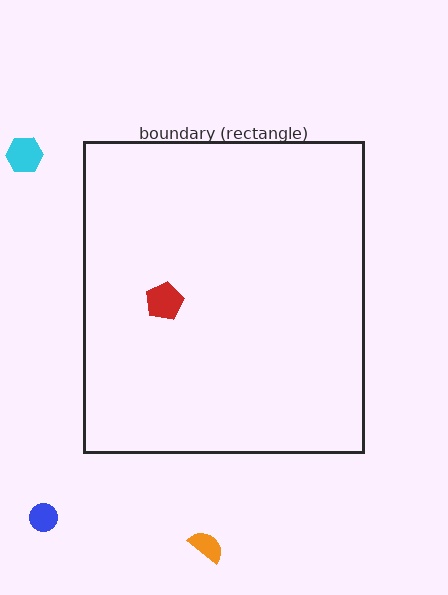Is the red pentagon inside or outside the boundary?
Inside.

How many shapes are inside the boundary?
1 inside, 3 outside.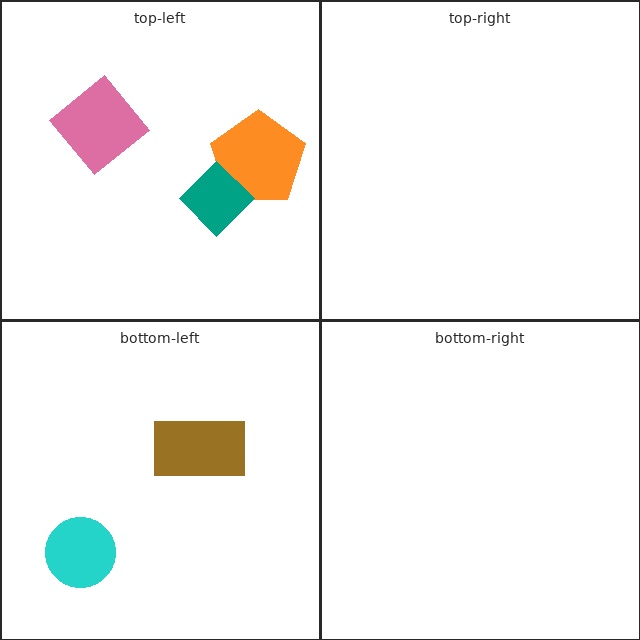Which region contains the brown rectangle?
The bottom-left region.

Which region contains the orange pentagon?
The top-left region.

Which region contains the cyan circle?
The bottom-left region.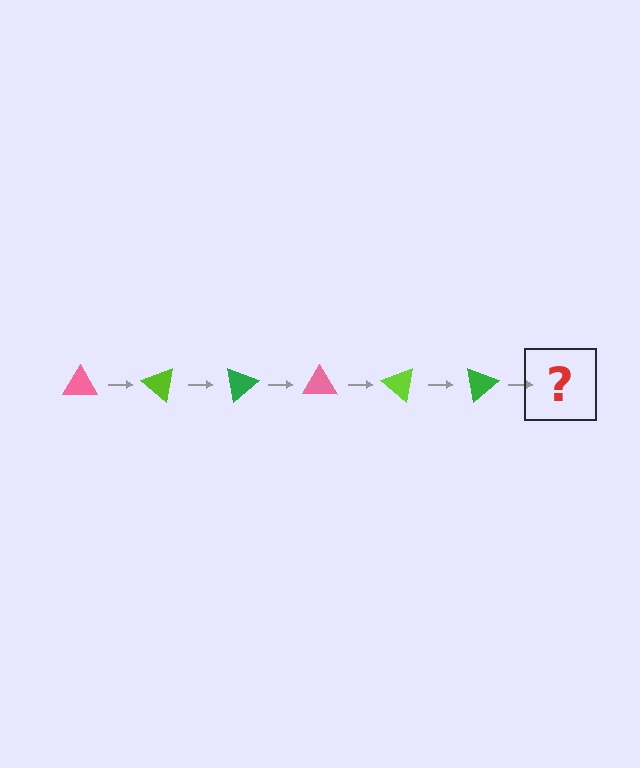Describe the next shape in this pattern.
It should be a pink triangle, rotated 240 degrees from the start.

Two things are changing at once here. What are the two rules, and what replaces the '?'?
The two rules are that it rotates 40 degrees each step and the color cycles through pink, lime, and green. The '?' should be a pink triangle, rotated 240 degrees from the start.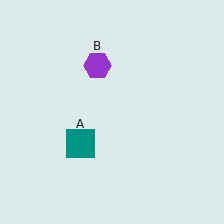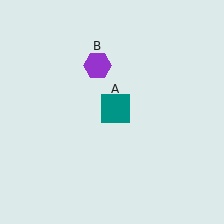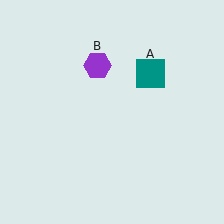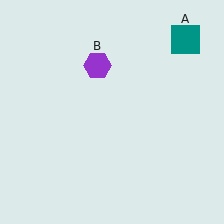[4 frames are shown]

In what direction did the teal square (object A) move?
The teal square (object A) moved up and to the right.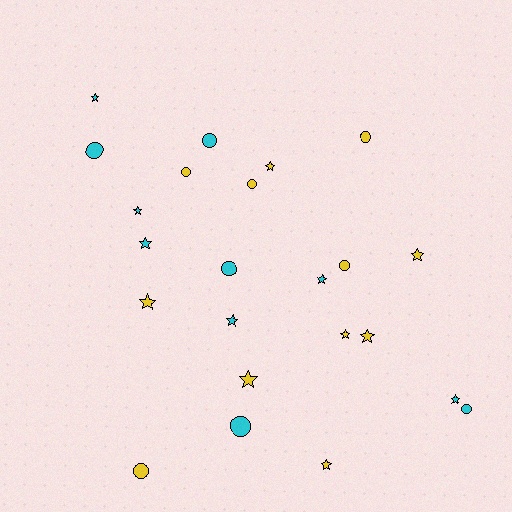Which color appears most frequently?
Yellow, with 12 objects.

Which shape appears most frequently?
Star, with 13 objects.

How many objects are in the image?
There are 23 objects.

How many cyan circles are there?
There are 5 cyan circles.